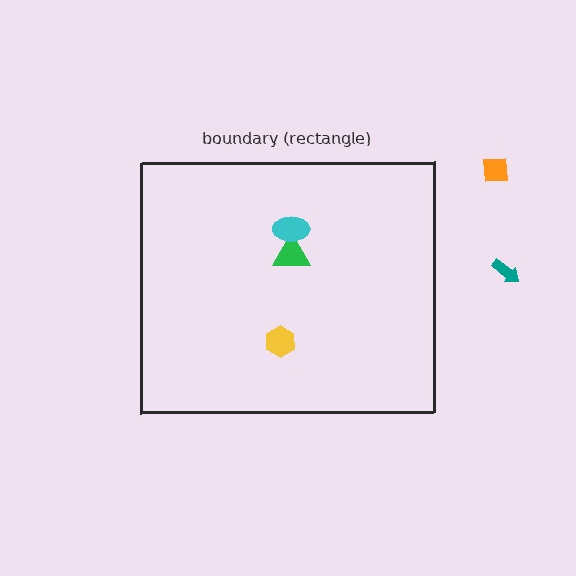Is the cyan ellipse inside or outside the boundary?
Inside.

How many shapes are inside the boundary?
3 inside, 2 outside.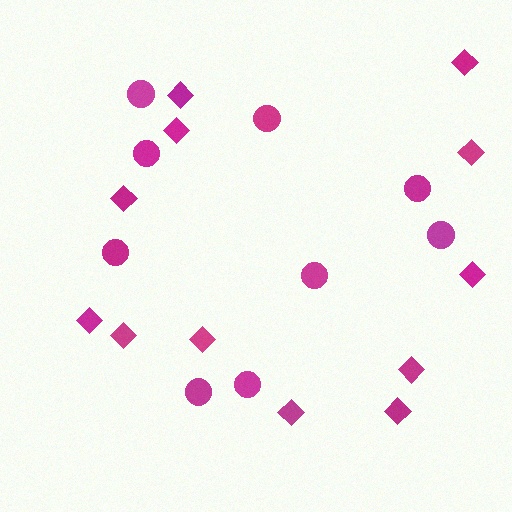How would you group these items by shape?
There are 2 groups: one group of diamonds (12) and one group of circles (9).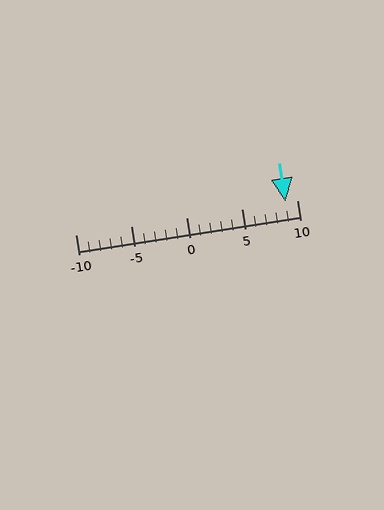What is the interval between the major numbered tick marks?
The major tick marks are spaced 5 units apart.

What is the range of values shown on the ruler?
The ruler shows values from -10 to 10.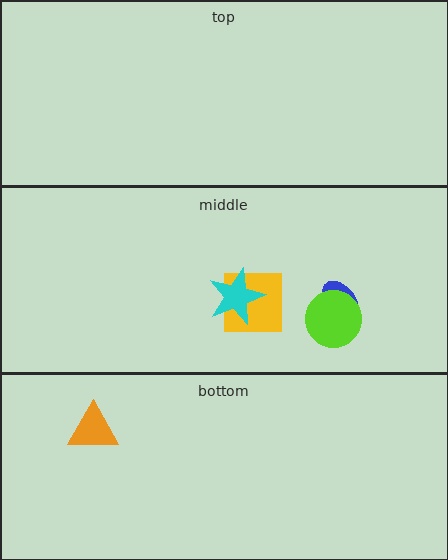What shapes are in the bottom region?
The orange triangle.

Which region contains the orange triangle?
The bottom region.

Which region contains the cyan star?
The middle region.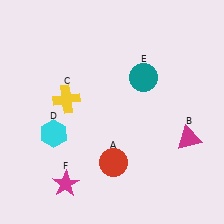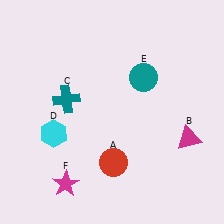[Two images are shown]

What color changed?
The cross (C) changed from yellow in Image 1 to teal in Image 2.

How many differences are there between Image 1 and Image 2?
There is 1 difference between the two images.